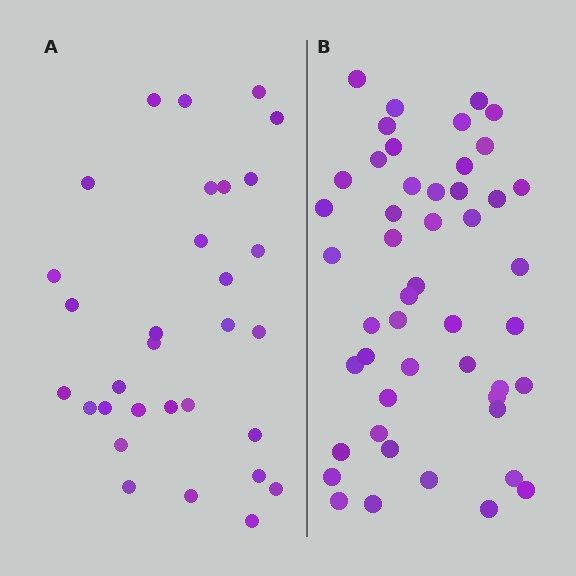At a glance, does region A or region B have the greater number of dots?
Region B (the right region) has more dots.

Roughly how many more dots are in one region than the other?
Region B has approximately 15 more dots than region A.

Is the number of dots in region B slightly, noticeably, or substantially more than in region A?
Region B has substantially more. The ratio is roughly 1.5 to 1.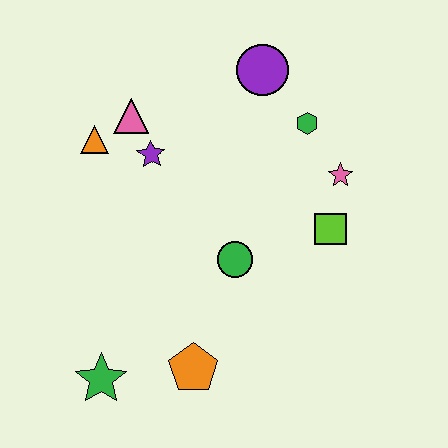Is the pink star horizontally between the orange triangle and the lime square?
No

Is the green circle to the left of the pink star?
Yes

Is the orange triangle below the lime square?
No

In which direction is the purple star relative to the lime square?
The purple star is to the left of the lime square.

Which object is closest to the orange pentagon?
The green star is closest to the orange pentagon.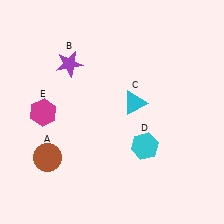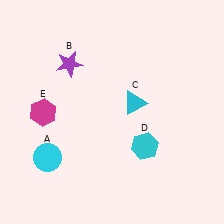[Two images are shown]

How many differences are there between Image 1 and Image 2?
There is 1 difference between the two images.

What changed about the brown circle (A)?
In Image 1, A is brown. In Image 2, it changed to cyan.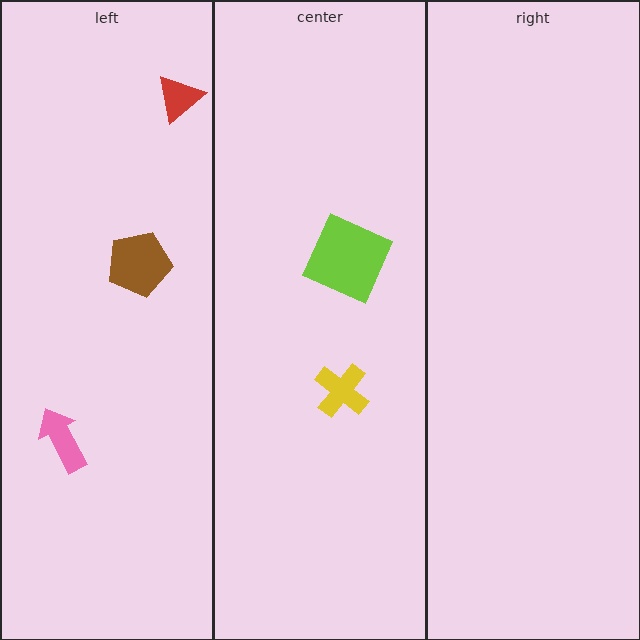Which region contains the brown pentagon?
The left region.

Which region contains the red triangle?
The left region.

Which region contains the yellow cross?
The center region.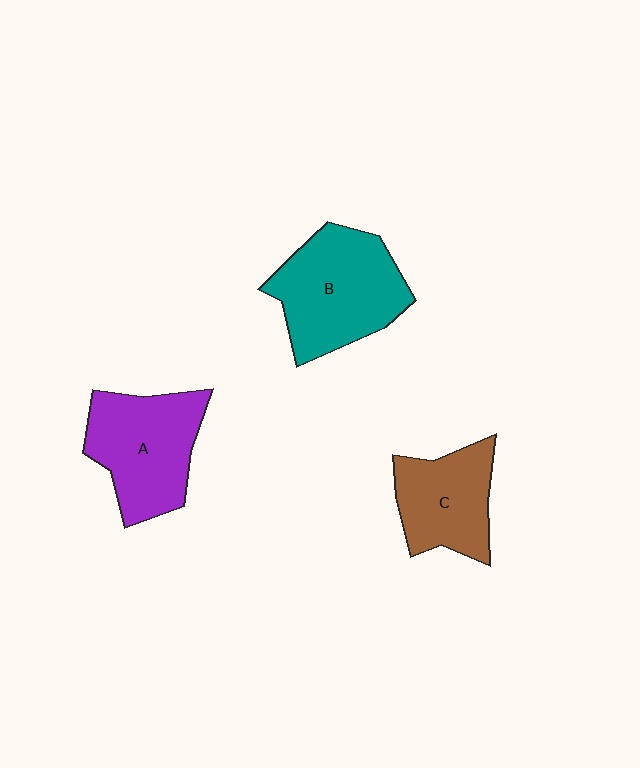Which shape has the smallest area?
Shape C (brown).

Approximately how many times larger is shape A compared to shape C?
Approximately 1.2 times.